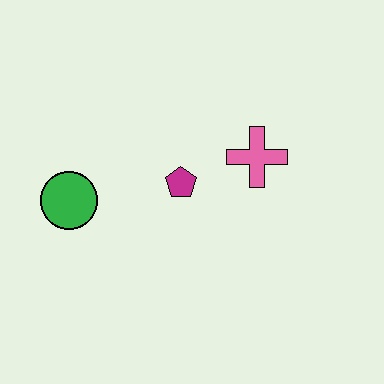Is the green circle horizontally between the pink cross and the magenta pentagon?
No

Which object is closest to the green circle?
The magenta pentagon is closest to the green circle.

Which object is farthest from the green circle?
The pink cross is farthest from the green circle.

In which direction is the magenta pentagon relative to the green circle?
The magenta pentagon is to the right of the green circle.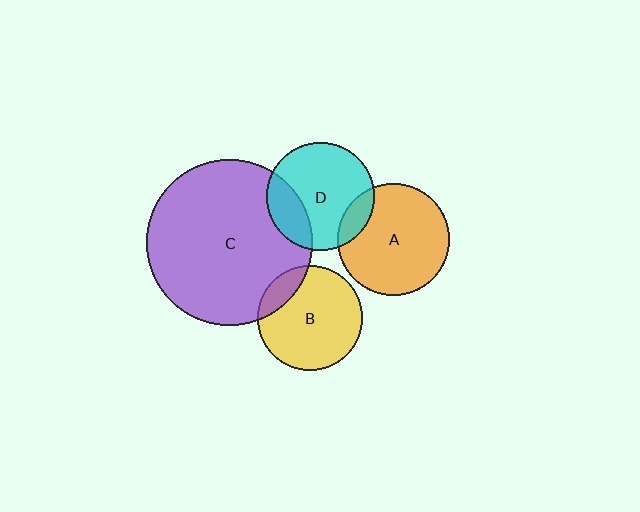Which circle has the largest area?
Circle C (purple).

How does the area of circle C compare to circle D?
Approximately 2.4 times.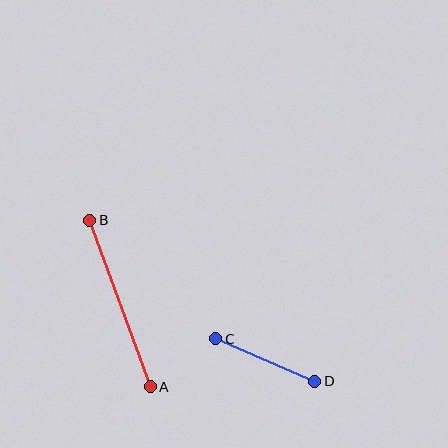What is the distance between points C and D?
The distance is approximately 108 pixels.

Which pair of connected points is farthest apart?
Points A and B are farthest apart.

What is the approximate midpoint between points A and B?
The midpoint is at approximately (120, 304) pixels.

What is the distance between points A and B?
The distance is approximately 177 pixels.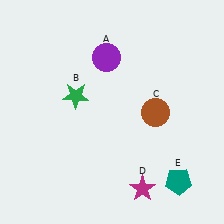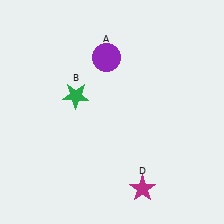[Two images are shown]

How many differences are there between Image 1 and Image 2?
There are 2 differences between the two images.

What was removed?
The teal pentagon (E), the brown circle (C) were removed in Image 2.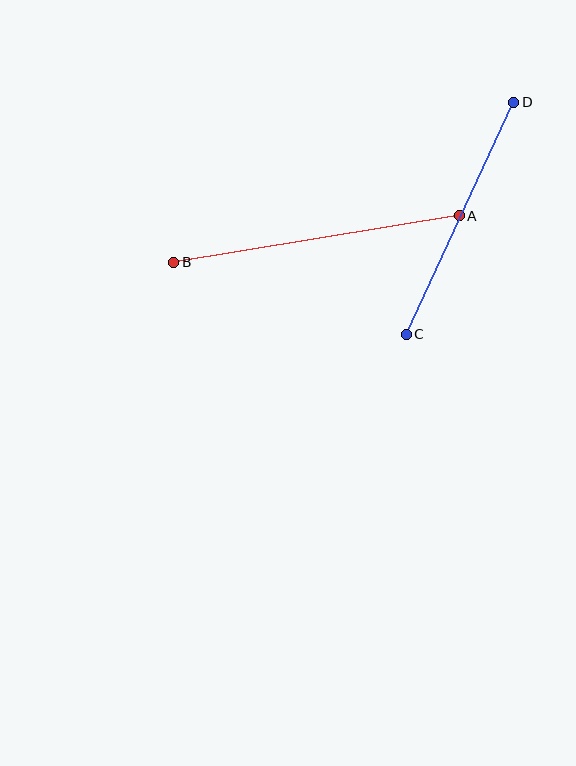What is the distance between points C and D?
The distance is approximately 256 pixels.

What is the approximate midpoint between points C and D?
The midpoint is at approximately (460, 218) pixels.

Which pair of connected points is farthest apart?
Points A and B are farthest apart.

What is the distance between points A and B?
The distance is approximately 289 pixels.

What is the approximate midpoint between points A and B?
The midpoint is at approximately (317, 239) pixels.